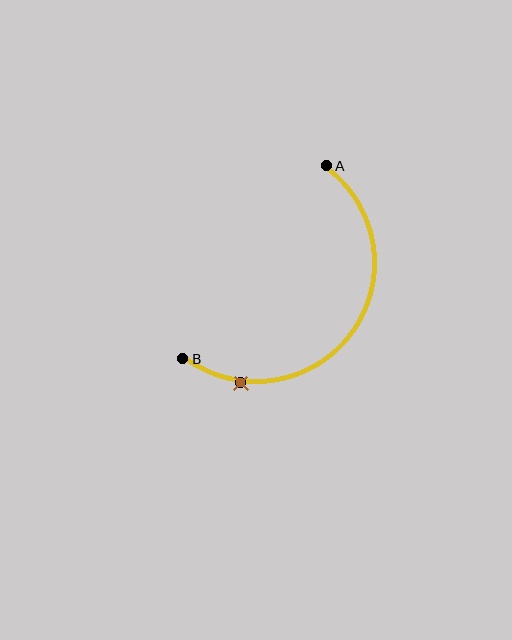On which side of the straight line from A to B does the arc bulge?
The arc bulges below and to the right of the straight line connecting A and B.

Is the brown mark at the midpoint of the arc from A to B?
No. The brown mark lies on the arc but is closer to endpoint B. The arc midpoint would be at the point on the curve equidistant along the arc from both A and B.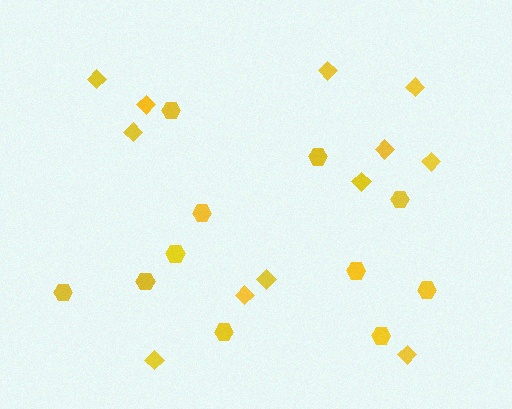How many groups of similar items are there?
There are 2 groups: one group of diamonds (12) and one group of hexagons (11).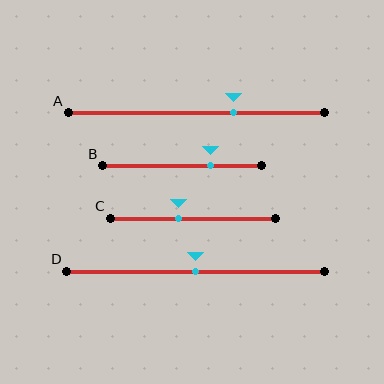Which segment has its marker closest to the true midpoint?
Segment D has its marker closest to the true midpoint.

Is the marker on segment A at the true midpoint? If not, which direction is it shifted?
No, the marker on segment A is shifted to the right by about 15% of the segment length.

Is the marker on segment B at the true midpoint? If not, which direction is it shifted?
No, the marker on segment B is shifted to the right by about 18% of the segment length.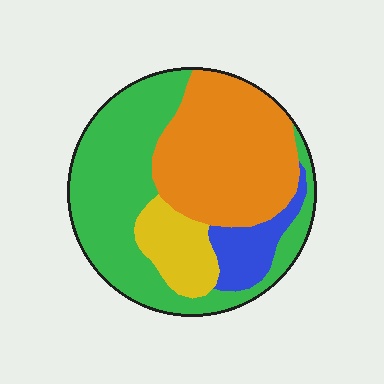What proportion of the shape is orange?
Orange takes up about three eighths (3/8) of the shape.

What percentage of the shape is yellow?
Yellow covers about 10% of the shape.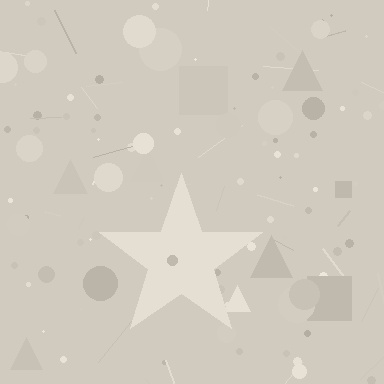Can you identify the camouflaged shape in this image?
The camouflaged shape is a star.